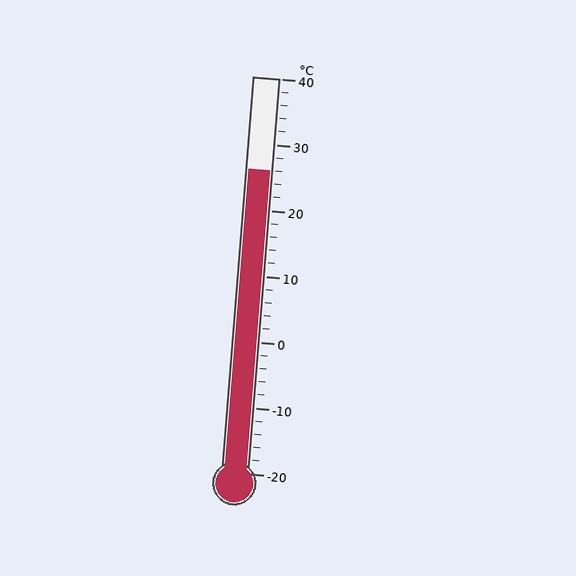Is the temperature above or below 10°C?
The temperature is above 10°C.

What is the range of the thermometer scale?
The thermometer scale ranges from -20°C to 40°C.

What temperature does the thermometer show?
The thermometer shows approximately 26°C.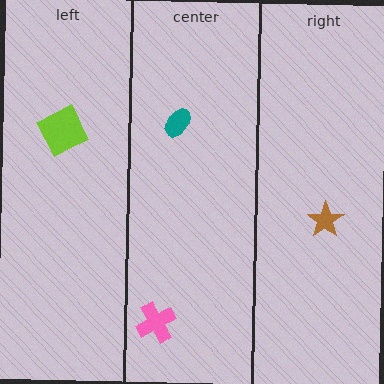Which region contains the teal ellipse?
The center region.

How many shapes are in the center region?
2.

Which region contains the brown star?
The right region.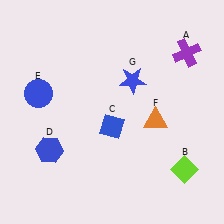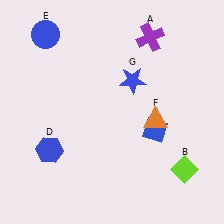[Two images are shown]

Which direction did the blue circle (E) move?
The blue circle (E) moved up.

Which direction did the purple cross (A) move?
The purple cross (A) moved left.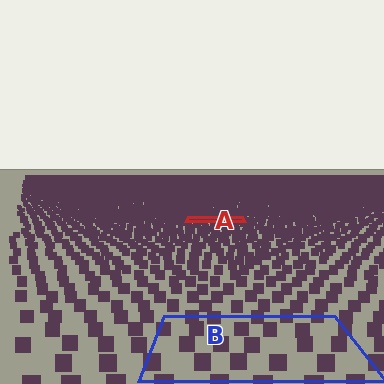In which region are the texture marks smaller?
The texture marks are smaller in region A, because it is farther away.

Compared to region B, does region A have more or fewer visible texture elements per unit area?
Region A has more texture elements per unit area — they are packed more densely because it is farther away.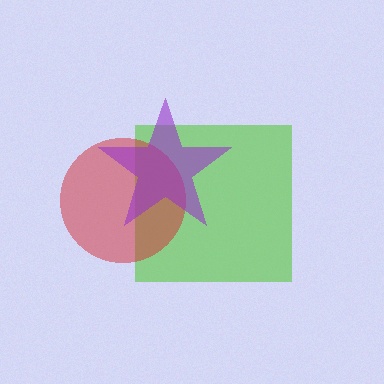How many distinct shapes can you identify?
There are 3 distinct shapes: a lime square, a red circle, a purple star.